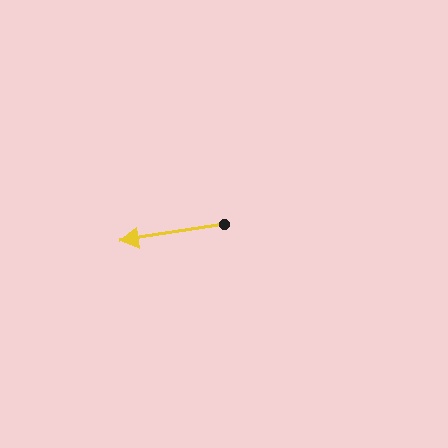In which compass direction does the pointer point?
West.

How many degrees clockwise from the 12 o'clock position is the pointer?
Approximately 261 degrees.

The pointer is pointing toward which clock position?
Roughly 9 o'clock.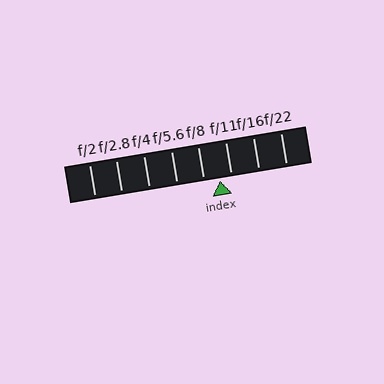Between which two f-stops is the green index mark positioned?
The index mark is between f/8 and f/11.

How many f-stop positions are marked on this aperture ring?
There are 8 f-stop positions marked.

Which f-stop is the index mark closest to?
The index mark is closest to f/11.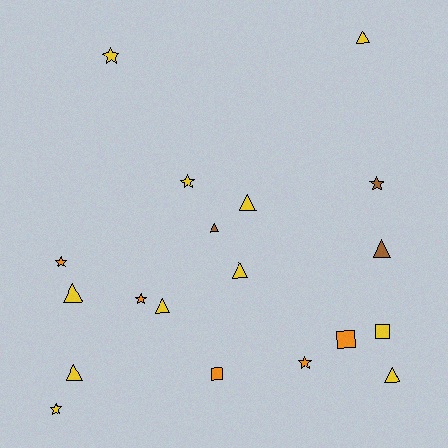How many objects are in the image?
There are 19 objects.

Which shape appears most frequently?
Triangle, with 9 objects.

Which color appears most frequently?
Yellow, with 11 objects.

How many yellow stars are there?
There are 3 yellow stars.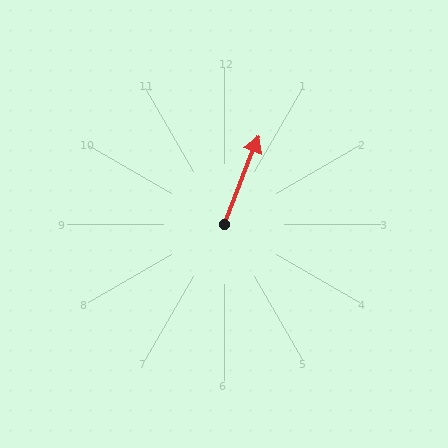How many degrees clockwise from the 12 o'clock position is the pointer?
Approximately 21 degrees.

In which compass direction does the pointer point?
North.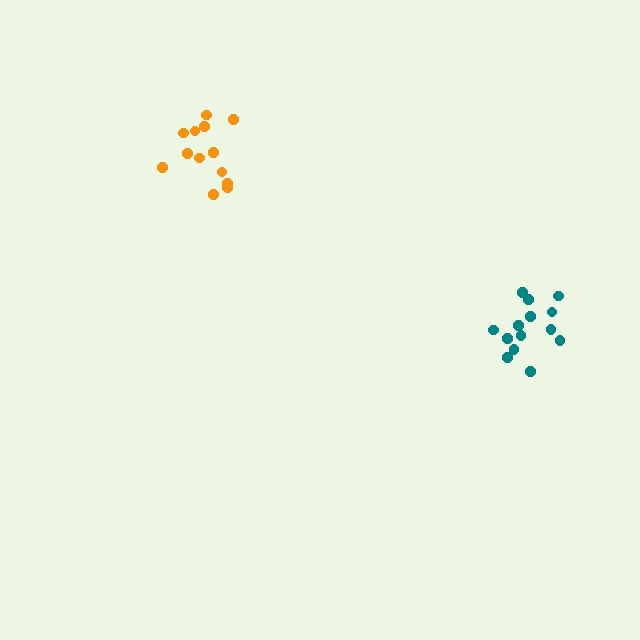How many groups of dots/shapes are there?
There are 2 groups.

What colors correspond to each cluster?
The clusters are colored: teal, orange.